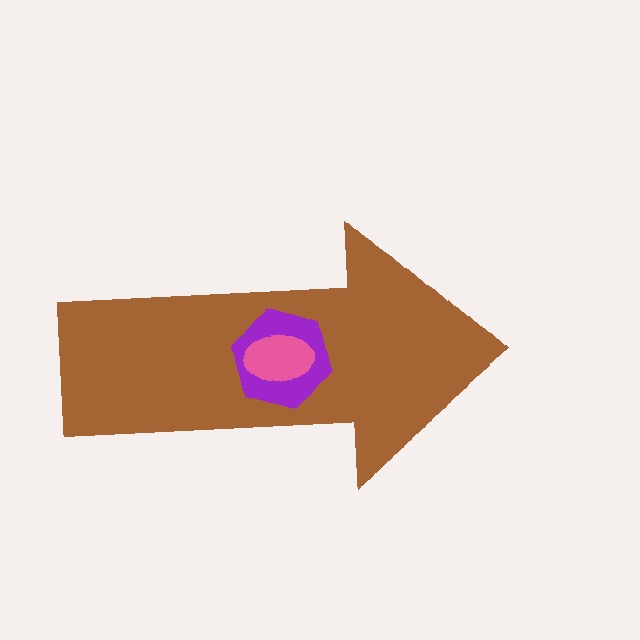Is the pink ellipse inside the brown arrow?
Yes.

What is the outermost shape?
The brown arrow.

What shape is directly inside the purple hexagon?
The pink ellipse.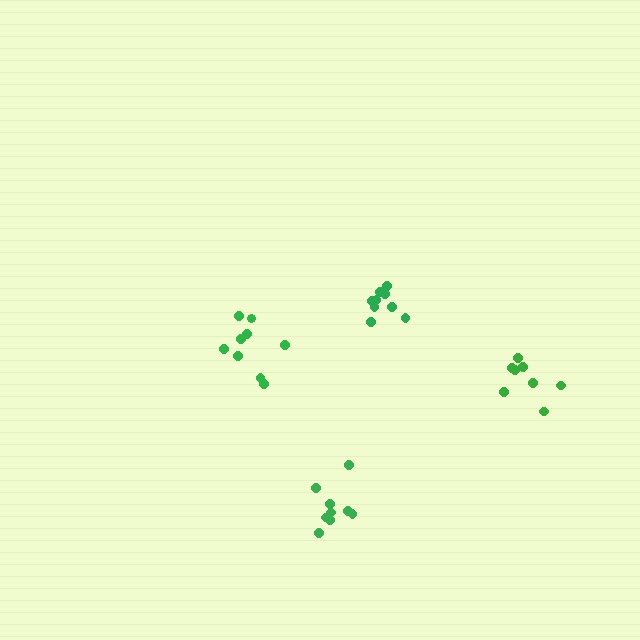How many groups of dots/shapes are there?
There are 4 groups.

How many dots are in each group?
Group 1: 9 dots, Group 2: 9 dots, Group 3: 9 dots, Group 4: 8 dots (35 total).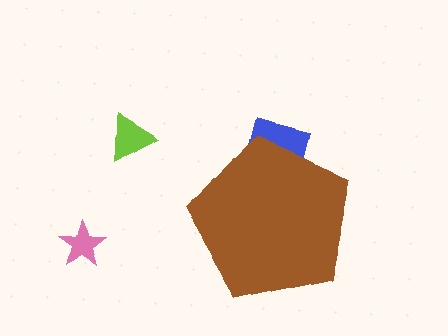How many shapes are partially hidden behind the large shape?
1 shape is partially hidden.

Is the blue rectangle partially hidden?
Yes, the blue rectangle is partially hidden behind the brown pentagon.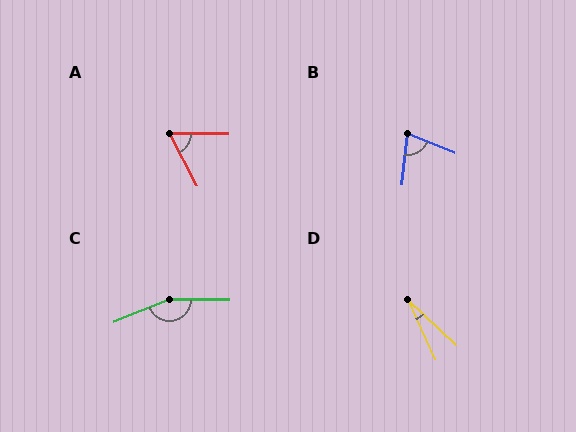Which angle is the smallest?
D, at approximately 22 degrees.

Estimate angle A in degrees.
Approximately 61 degrees.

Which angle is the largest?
C, at approximately 157 degrees.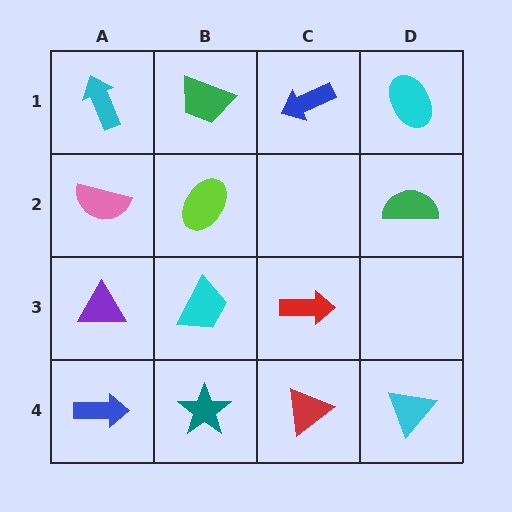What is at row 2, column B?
A lime ellipse.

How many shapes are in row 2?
3 shapes.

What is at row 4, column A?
A blue arrow.